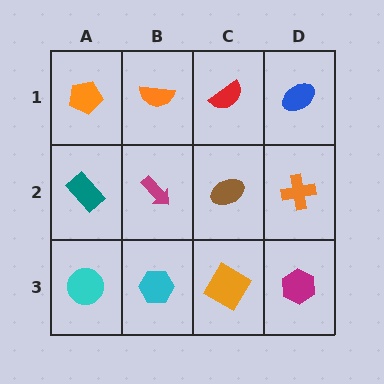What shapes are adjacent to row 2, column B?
An orange semicircle (row 1, column B), a cyan hexagon (row 3, column B), a teal rectangle (row 2, column A), a brown ellipse (row 2, column C).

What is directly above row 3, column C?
A brown ellipse.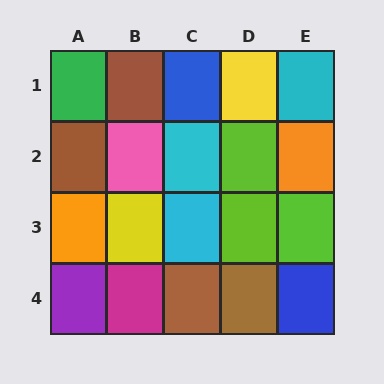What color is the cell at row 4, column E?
Blue.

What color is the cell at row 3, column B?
Yellow.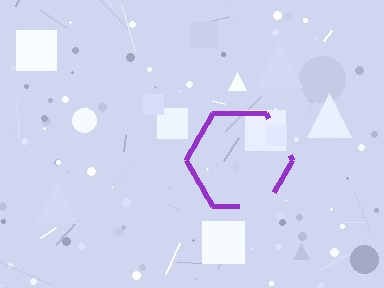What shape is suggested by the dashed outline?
The dashed outline suggests a hexagon.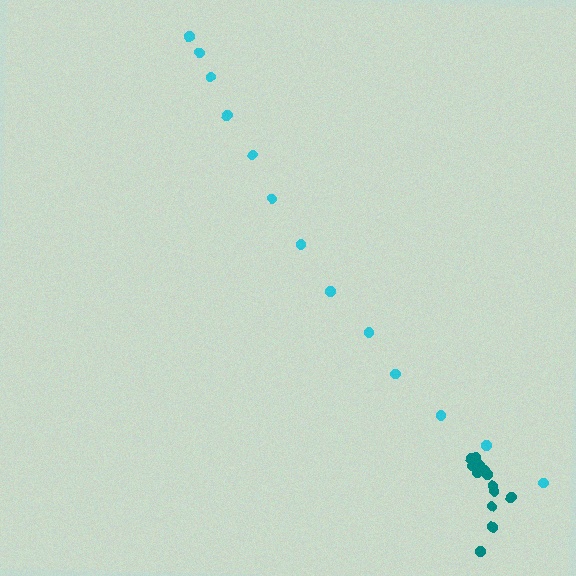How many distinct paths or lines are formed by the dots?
There are 2 distinct paths.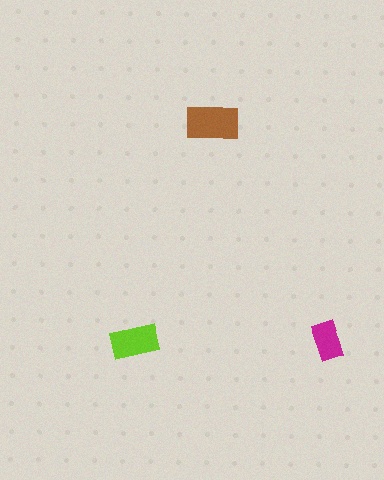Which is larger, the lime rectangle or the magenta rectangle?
The lime one.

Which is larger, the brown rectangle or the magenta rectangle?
The brown one.